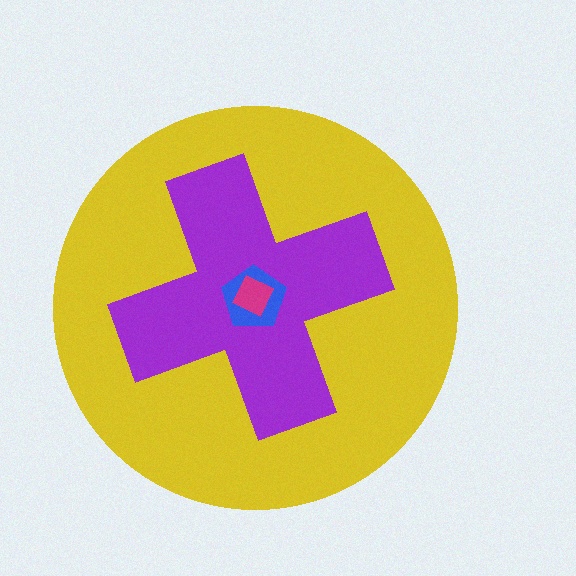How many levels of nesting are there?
4.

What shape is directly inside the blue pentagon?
The magenta square.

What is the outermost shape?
The yellow circle.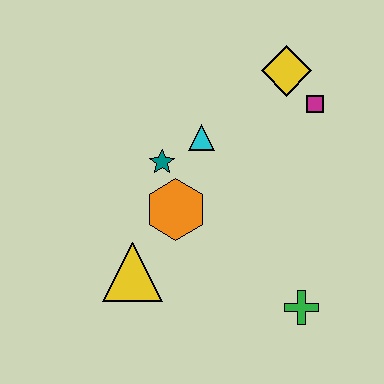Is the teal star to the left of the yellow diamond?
Yes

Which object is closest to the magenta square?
The yellow diamond is closest to the magenta square.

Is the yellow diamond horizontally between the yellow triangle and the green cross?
Yes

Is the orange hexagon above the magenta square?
No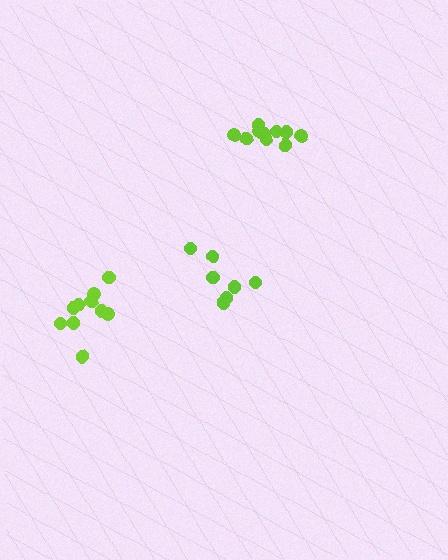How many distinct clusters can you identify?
There are 3 distinct clusters.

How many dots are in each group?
Group 1: 7 dots, Group 2: 10 dots, Group 3: 11 dots (28 total).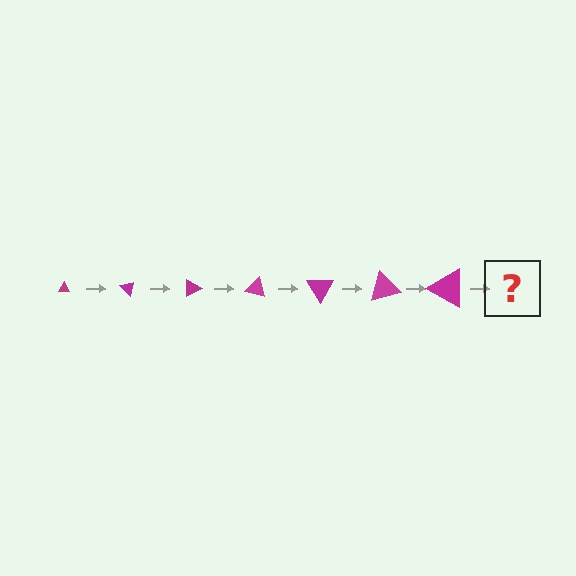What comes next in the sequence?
The next element should be a triangle, larger than the previous one and rotated 315 degrees from the start.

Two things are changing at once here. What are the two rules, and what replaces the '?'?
The two rules are that the triangle grows larger each step and it rotates 45 degrees each step. The '?' should be a triangle, larger than the previous one and rotated 315 degrees from the start.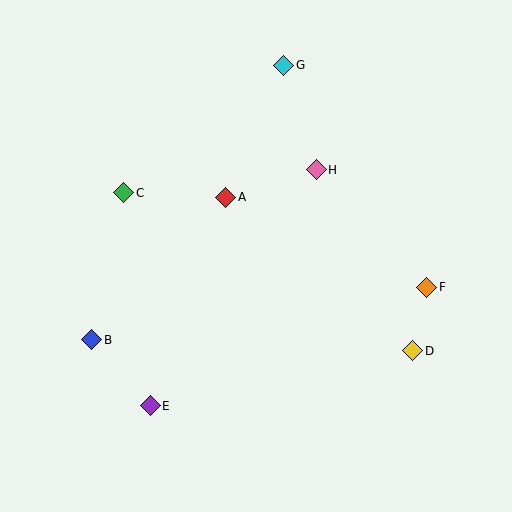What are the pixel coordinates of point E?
Point E is at (150, 406).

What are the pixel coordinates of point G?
Point G is at (284, 65).